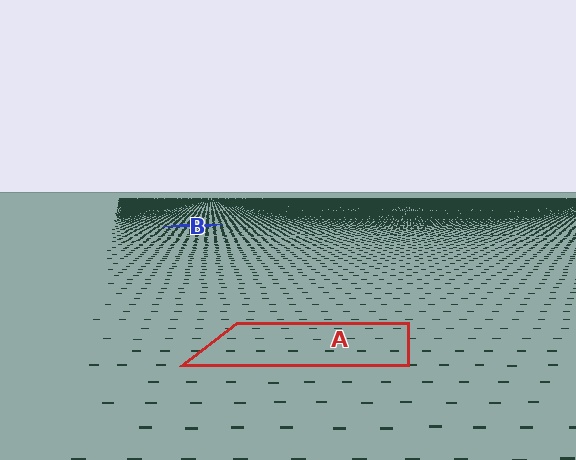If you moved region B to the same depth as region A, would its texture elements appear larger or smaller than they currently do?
They would appear larger. At a closer depth, the same texture elements are projected at a bigger on-screen size.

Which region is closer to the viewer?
Region A is closer. The texture elements there are larger and more spread out.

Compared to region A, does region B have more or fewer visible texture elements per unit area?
Region B has more texture elements per unit area — they are packed more densely because it is farther away.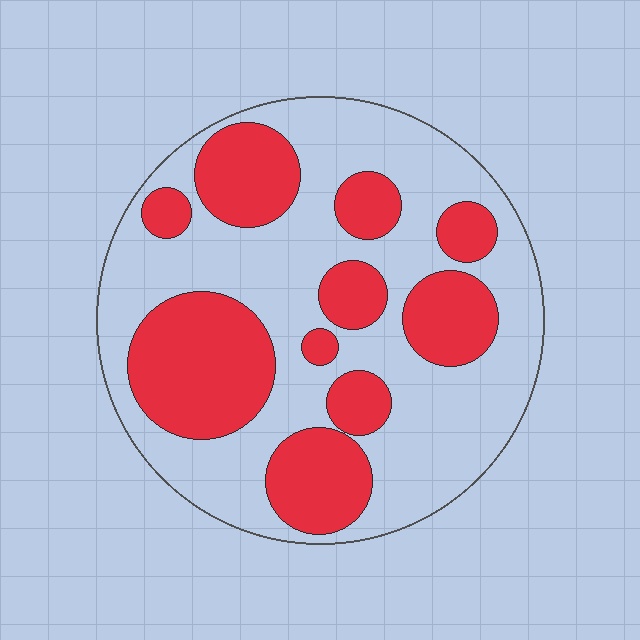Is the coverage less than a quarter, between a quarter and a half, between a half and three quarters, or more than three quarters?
Between a quarter and a half.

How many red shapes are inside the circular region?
10.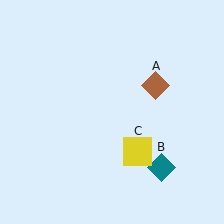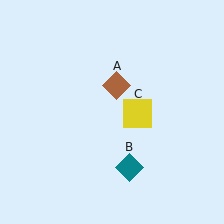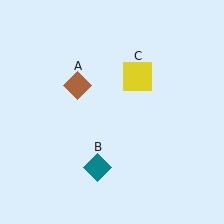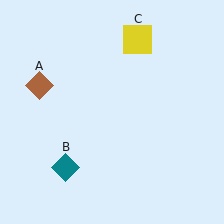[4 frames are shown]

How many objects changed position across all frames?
3 objects changed position: brown diamond (object A), teal diamond (object B), yellow square (object C).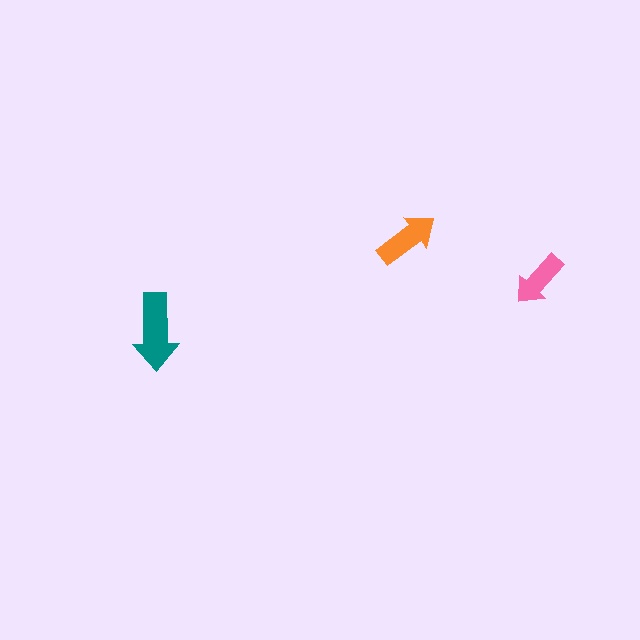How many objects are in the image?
There are 3 objects in the image.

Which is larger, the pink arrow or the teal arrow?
The teal one.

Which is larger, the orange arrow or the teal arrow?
The teal one.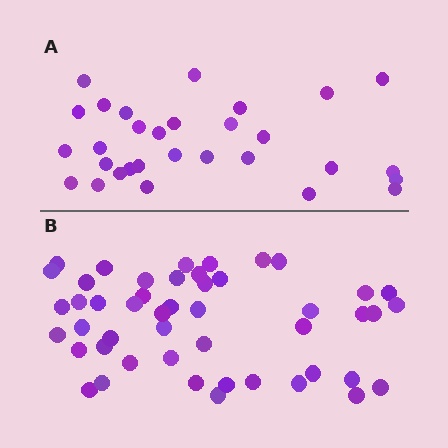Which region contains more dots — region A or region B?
Region B (the bottom region) has more dots.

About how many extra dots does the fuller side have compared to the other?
Region B has approximately 20 more dots than region A.